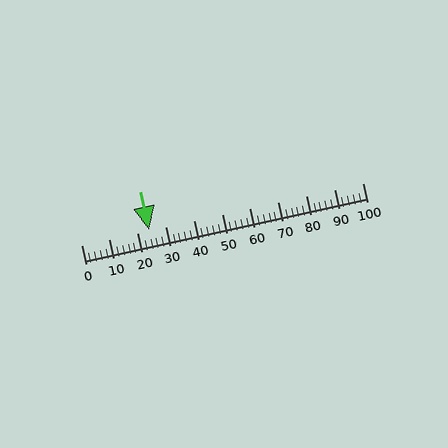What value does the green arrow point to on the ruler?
The green arrow points to approximately 24.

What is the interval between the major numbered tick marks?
The major tick marks are spaced 10 units apart.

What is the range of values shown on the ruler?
The ruler shows values from 0 to 100.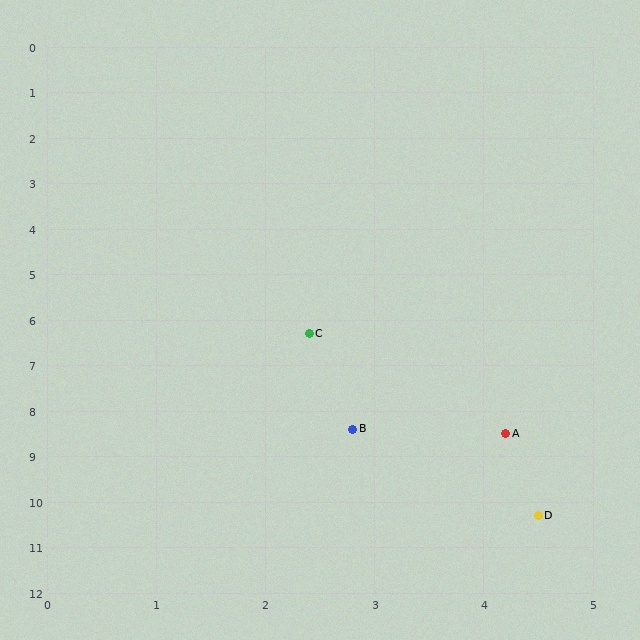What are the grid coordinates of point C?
Point C is at approximately (2.4, 6.3).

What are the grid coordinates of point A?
Point A is at approximately (4.2, 8.5).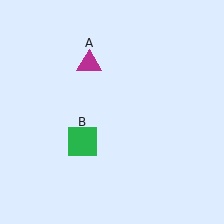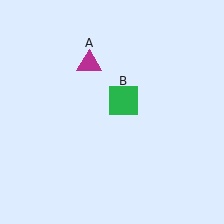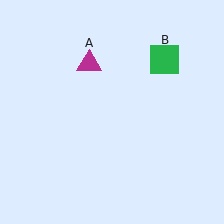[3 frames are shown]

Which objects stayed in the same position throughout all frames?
Magenta triangle (object A) remained stationary.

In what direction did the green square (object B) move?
The green square (object B) moved up and to the right.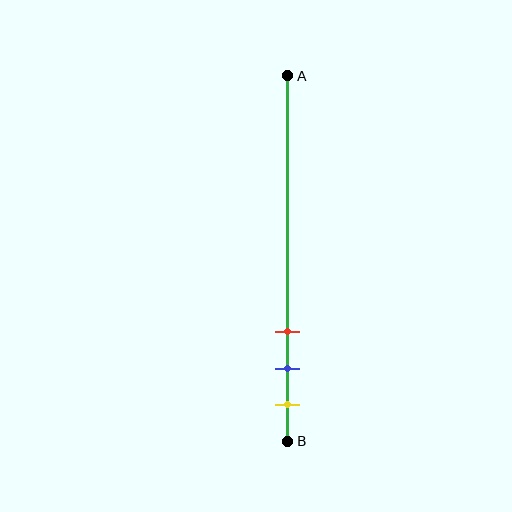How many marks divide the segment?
There are 3 marks dividing the segment.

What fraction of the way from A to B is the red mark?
The red mark is approximately 70% (0.7) of the way from A to B.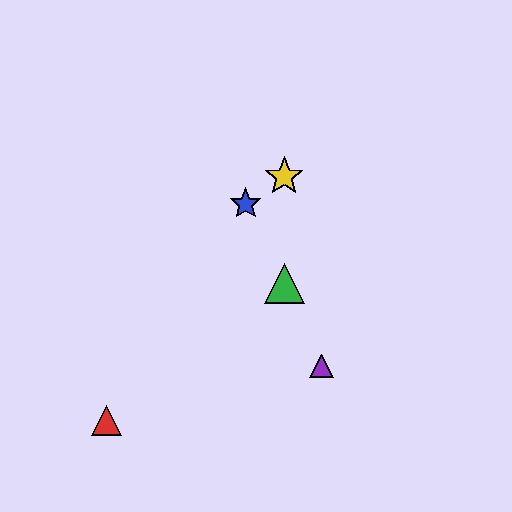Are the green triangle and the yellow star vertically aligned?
Yes, both are at x≈284.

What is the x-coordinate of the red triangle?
The red triangle is at x≈106.